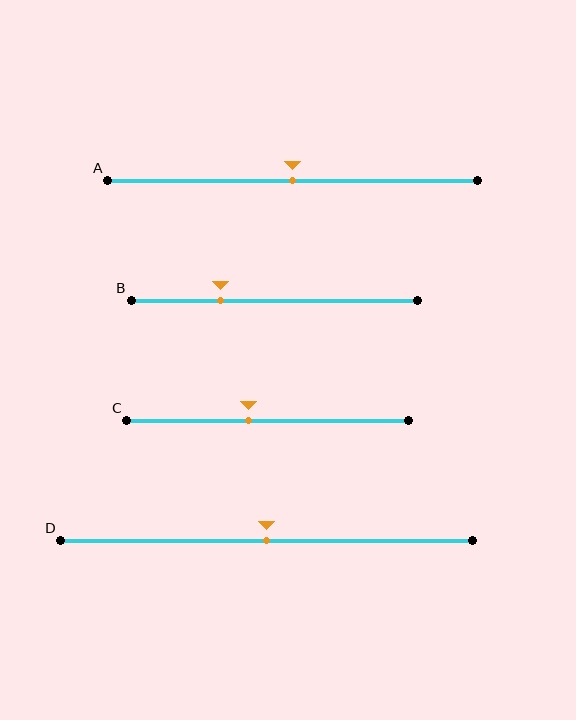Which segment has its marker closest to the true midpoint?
Segment A has its marker closest to the true midpoint.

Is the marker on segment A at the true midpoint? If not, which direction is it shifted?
Yes, the marker on segment A is at the true midpoint.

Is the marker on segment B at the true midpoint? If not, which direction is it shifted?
No, the marker on segment B is shifted to the left by about 19% of the segment length.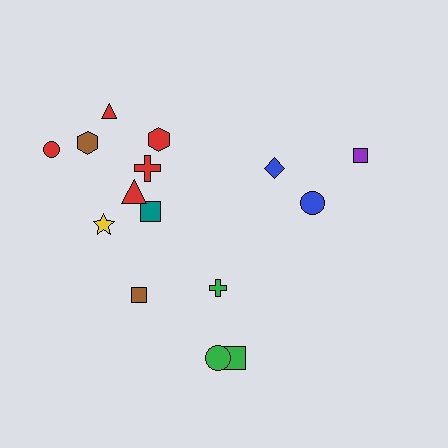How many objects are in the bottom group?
There are 4 objects.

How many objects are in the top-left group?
There are 8 objects.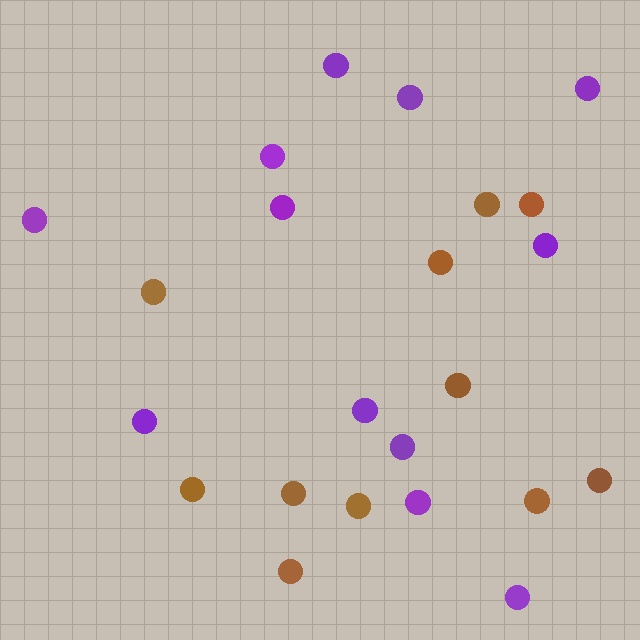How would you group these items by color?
There are 2 groups: one group of brown circles (11) and one group of purple circles (12).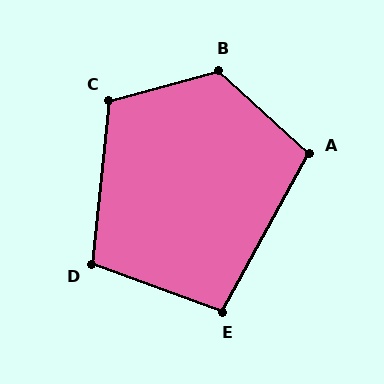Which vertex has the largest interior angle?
B, at approximately 123 degrees.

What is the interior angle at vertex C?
Approximately 111 degrees (obtuse).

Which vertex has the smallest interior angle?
E, at approximately 99 degrees.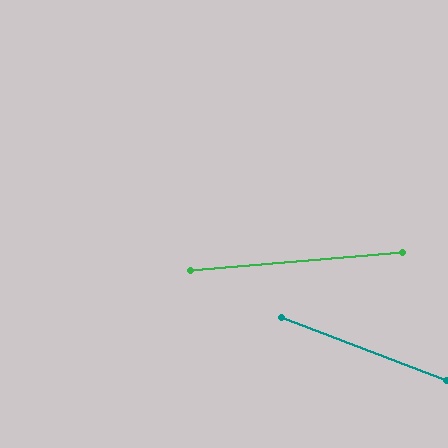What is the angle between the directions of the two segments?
Approximately 26 degrees.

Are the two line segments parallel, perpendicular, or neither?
Neither parallel nor perpendicular — they differ by about 26°.